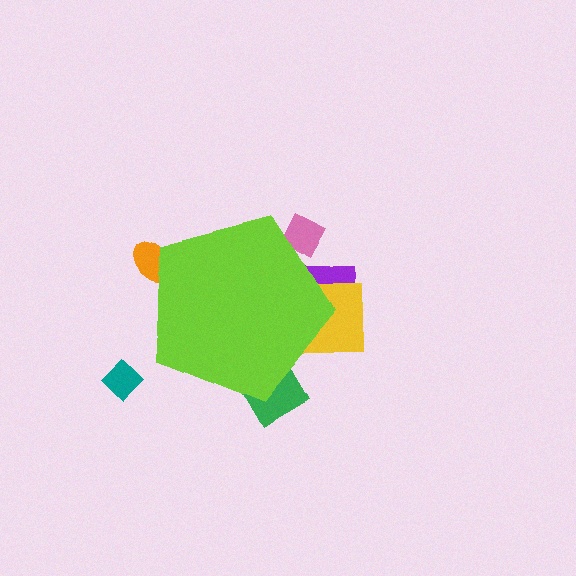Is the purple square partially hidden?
Yes, the purple square is partially hidden behind the lime pentagon.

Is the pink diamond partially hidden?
Yes, the pink diamond is partially hidden behind the lime pentagon.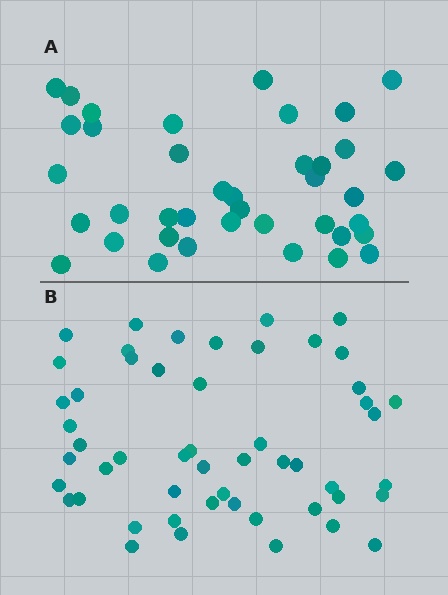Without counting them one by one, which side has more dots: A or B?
Region B (the bottom region) has more dots.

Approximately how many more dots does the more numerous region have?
Region B has approximately 15 more dots than region A.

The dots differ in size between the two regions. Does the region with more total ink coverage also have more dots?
No. Region A has more total ink coverage because its dots are larger, but region B actually contains more individual dots. Total area can be misleading — the number of items is what matters here.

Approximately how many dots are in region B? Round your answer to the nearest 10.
About 50 dots. (The exact count is 52, which rounds to 50.)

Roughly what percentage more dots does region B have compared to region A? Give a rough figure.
About 35% more.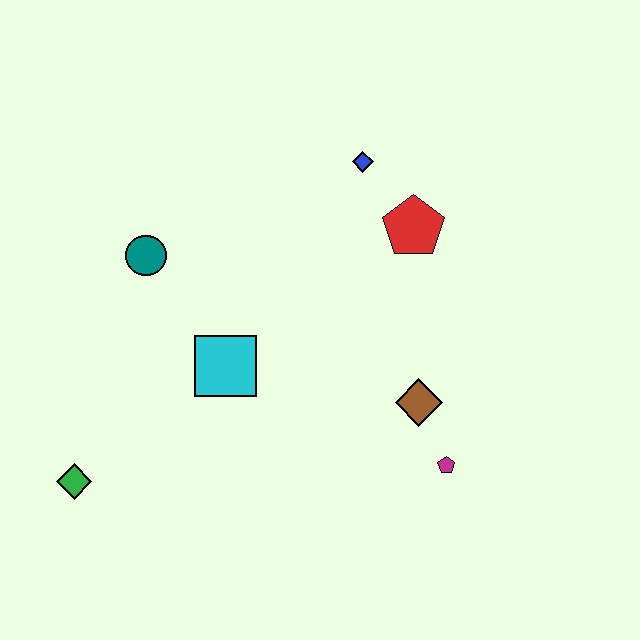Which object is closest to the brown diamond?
The magenta pentagon is closest to the brown diamond.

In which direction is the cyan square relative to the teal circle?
The cyan square is below the teal circle.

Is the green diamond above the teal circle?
No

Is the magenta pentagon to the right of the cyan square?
Yes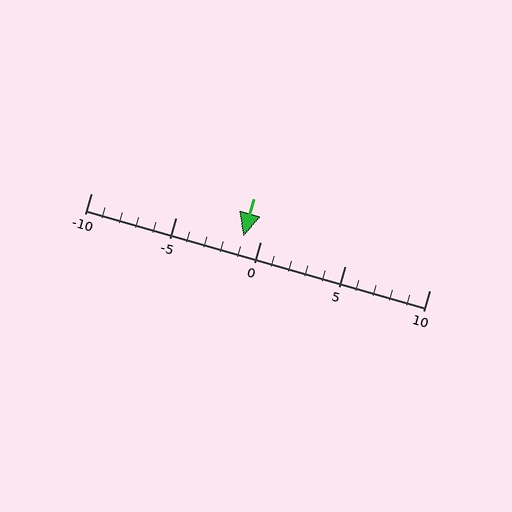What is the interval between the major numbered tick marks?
The major tick marks are spaced 5 units apart.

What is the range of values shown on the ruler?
The ruler shows values from -10 to 10.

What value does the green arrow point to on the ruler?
The green arrow points to approximately -1.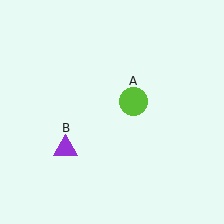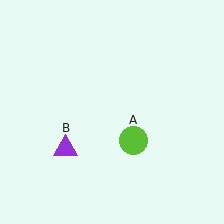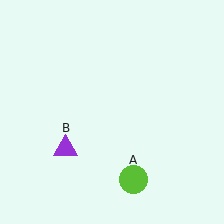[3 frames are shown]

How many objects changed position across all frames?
1 object changed position: lime circle (object A).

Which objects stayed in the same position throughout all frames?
Purple triangle (object B) remained stationary.